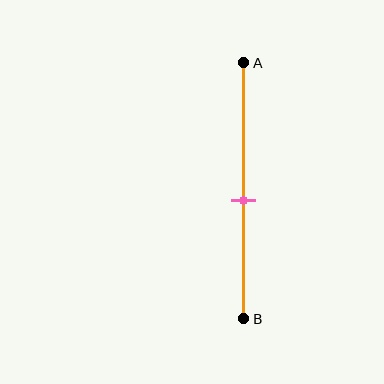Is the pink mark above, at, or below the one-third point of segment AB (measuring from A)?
The pink mark is below the one-third point of segment AB.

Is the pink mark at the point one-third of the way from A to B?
No, the mark is at about 55% from A, not at the 33% one-third point.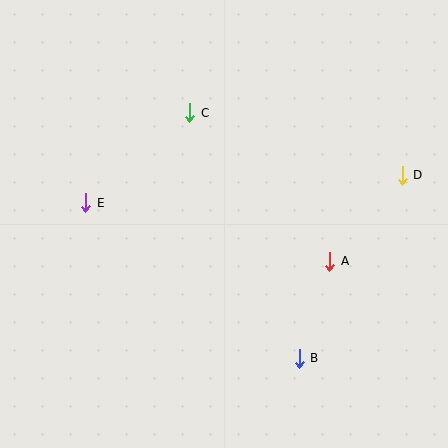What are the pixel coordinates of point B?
Point B is at (299, 358).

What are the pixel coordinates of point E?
Point E is at (86, 203).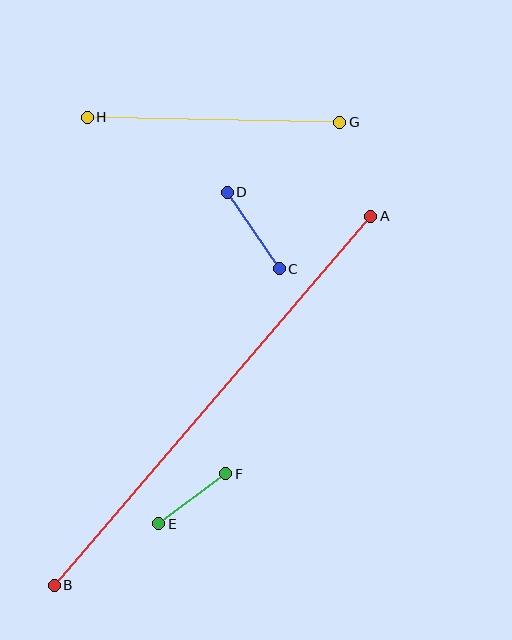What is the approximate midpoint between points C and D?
The midpoint is at approximately (253, 230) pixels.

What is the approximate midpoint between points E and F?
The midpoint is at approximately (192, 499) pixels.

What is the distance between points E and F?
The distance is approximately 83 pixels.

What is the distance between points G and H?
The distance is approximately 253 pixels.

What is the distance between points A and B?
The distance is approximately 486 pixels.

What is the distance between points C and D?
The distance is approximately 93 pixels.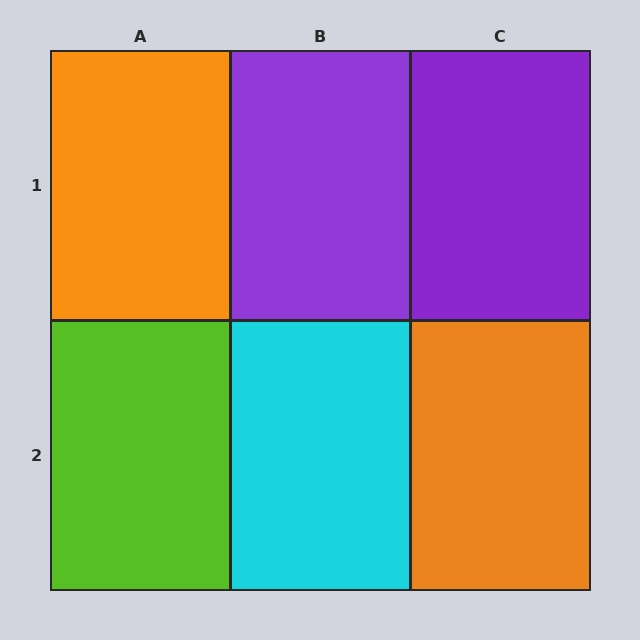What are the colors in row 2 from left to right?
Lime, cyan, orange.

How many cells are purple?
2 cells are purple.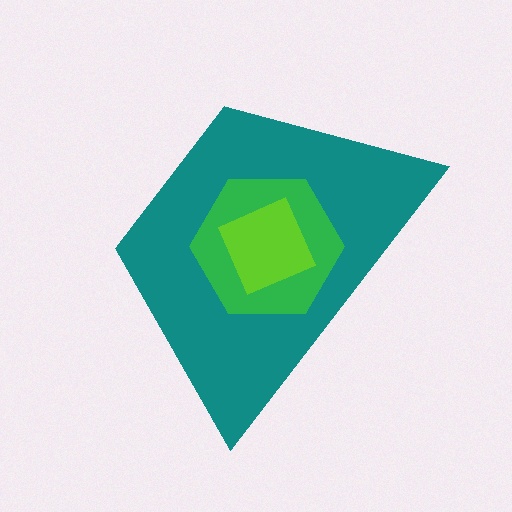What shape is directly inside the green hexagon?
The lime square.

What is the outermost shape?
The teal trapezoid.